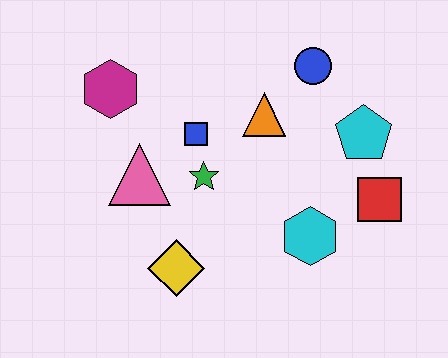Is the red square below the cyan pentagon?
Yes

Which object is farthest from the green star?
The red square is farthest from the green star.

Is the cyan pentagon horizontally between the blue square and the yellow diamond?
No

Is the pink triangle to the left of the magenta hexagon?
No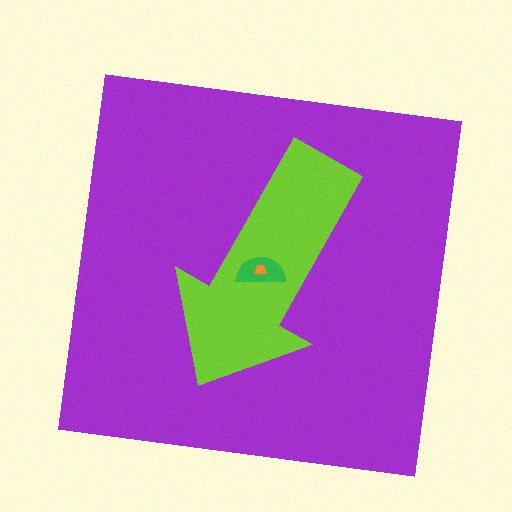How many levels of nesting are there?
4.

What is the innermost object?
The orange trapezoid.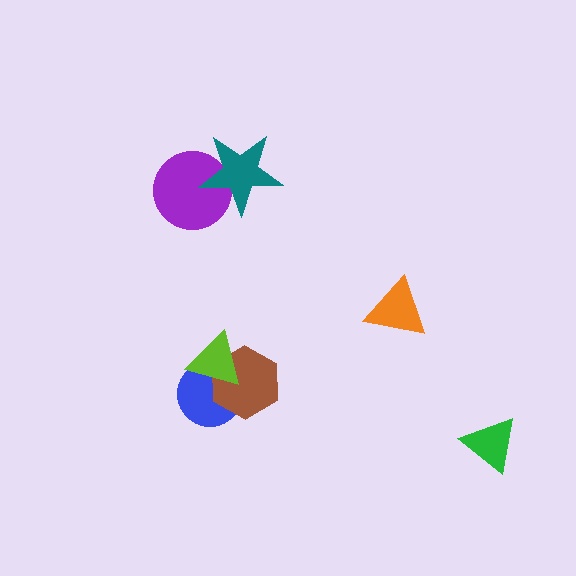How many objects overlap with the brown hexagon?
2 objects overlap with the brown hexagon.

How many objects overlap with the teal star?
1 object overlaps with the teal star.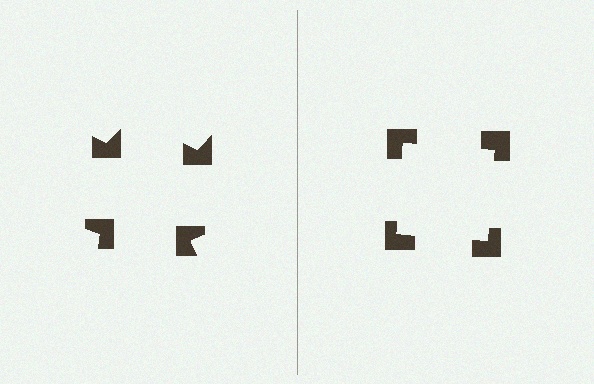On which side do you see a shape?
An illusory square appears on the right side. On the left side the wedge cuts are rotated, so no coherent shape forms.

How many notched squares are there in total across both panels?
8 — 4 on each side.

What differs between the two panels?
The notched squares are positioned identically on both sides; only the wedge orientations differ. On the right they align to a square; on the left they are misaligned.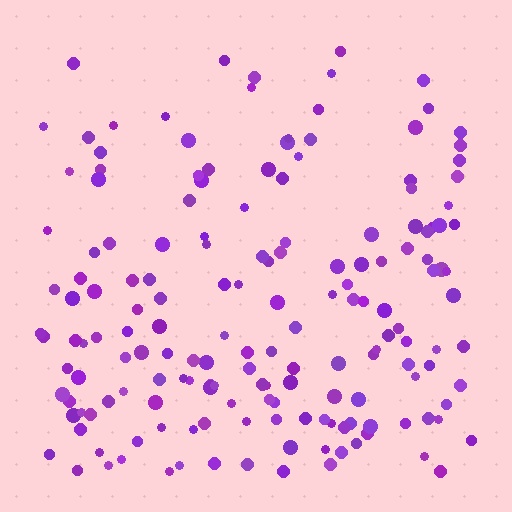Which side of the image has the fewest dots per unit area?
The top.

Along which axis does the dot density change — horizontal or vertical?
Vertical.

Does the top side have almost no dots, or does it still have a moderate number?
Still a moderate number, just noticeably fewer than the bottom.